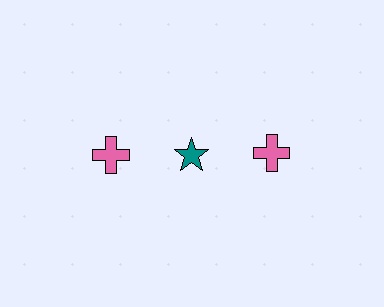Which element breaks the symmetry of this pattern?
The teal star in the top row, second from left column breaks the symmetry. All other shapes are pink crosses.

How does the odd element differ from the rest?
It differs in both color (teal instead of pink) and shape (star instead of cross).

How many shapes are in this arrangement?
There are 3 shapes arranged in a grid pattern.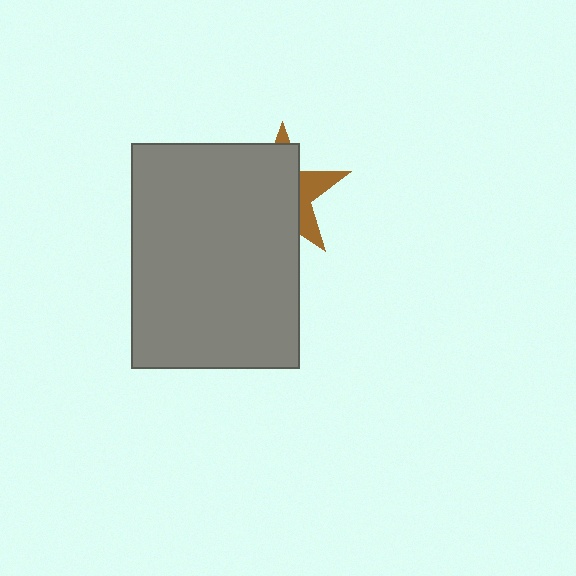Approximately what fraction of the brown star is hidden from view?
Roughly 70% of the brown star is hidden behind the gray rectangle.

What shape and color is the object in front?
The object in front is a gray rectangle.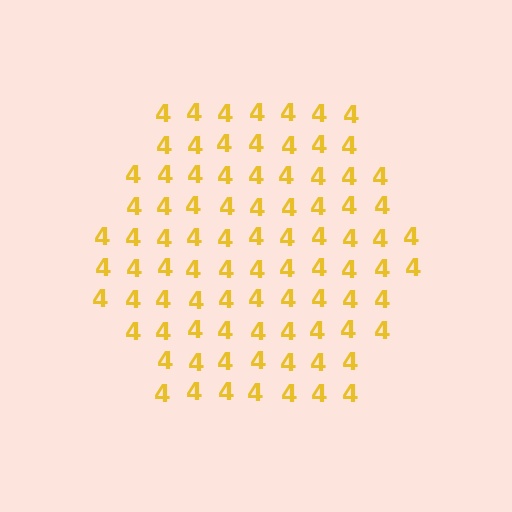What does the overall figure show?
The overall figure shows a hexagon.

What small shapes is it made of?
It is made of small digit 4's.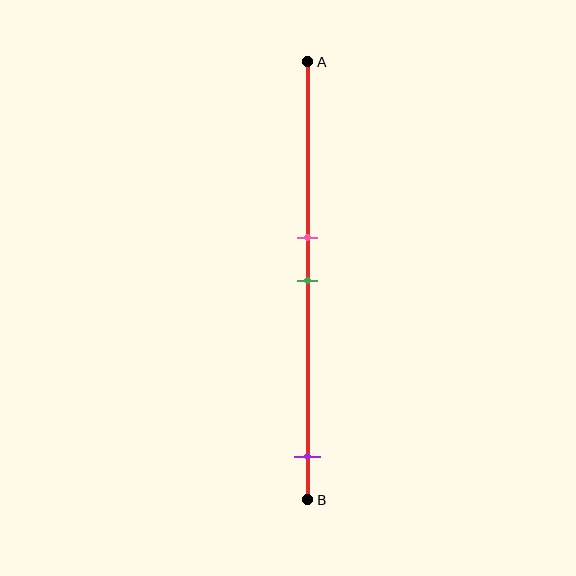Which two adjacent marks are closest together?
The pink and green marks are the closest adjacent pair.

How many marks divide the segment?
There are 3 marks dividing the segment.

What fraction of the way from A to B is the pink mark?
The pink mark is approximately 40% (0.4) of the way from A to B.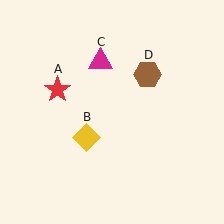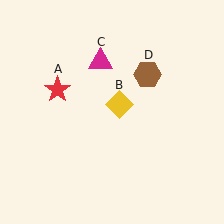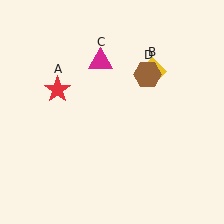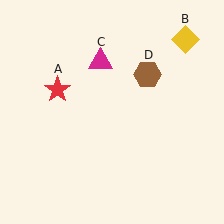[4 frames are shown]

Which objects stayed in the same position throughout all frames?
Red star (object A) and magenta triangle (object C) and brown hexagon (object D) remained stationary.